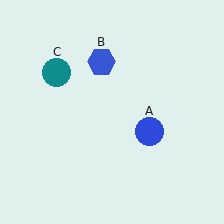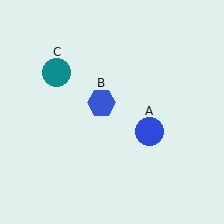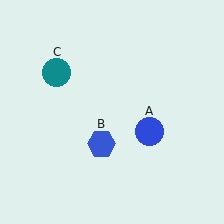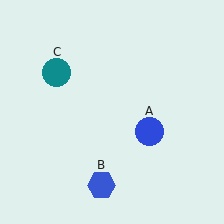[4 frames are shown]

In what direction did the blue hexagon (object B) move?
The blue hexagon (object B) moved down.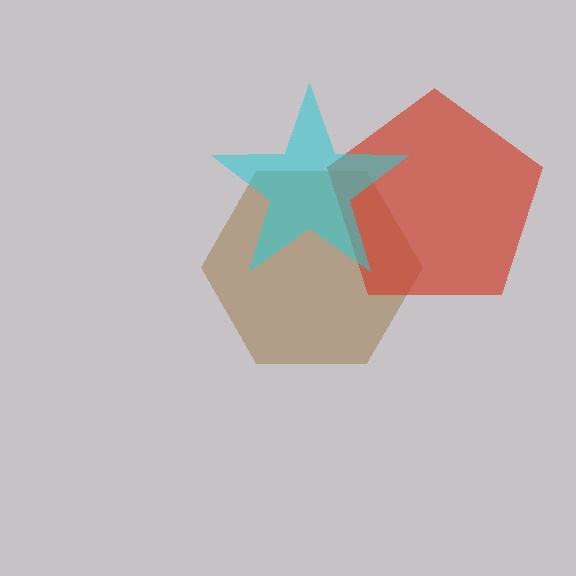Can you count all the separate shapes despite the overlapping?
Yes, there are 3 separate shapes.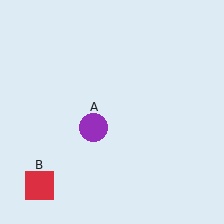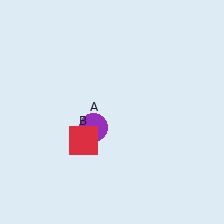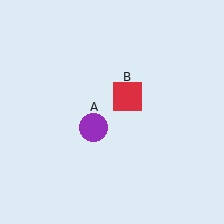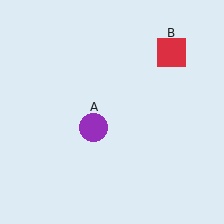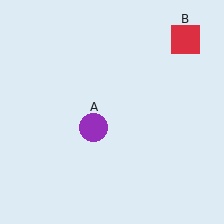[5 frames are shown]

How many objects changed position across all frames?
1 object changed position: red square (object B).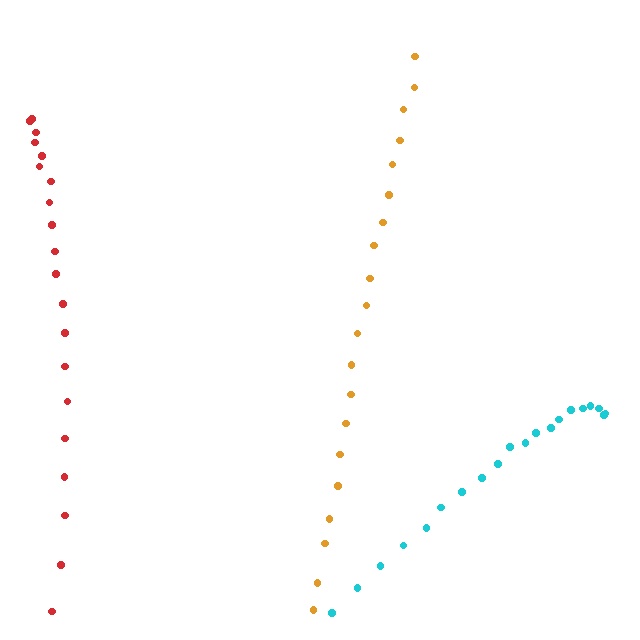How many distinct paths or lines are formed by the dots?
There are 3 distinct paths.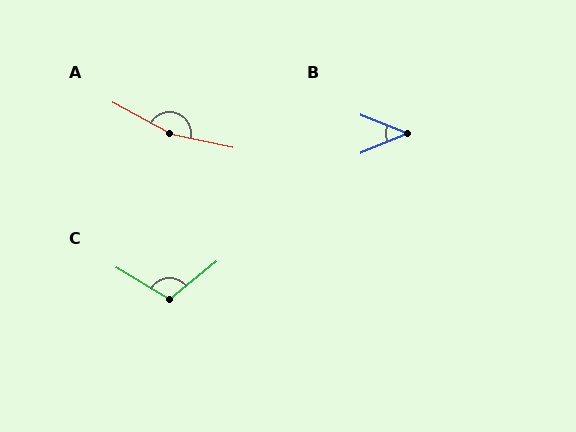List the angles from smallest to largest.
B (44°), C (111°), A (163°).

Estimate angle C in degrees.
Approximately 111 degrees.